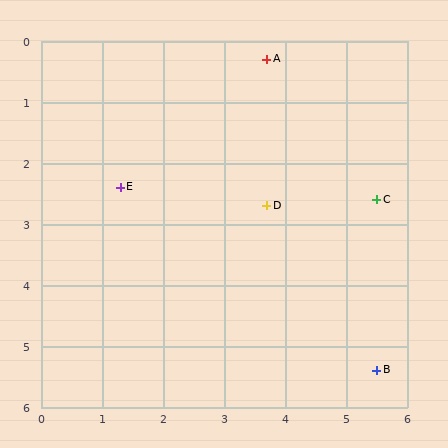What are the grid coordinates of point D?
Point D is at approximately (3.7, 2.7).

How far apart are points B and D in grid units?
Points B and D are about 3.2 grid units apart.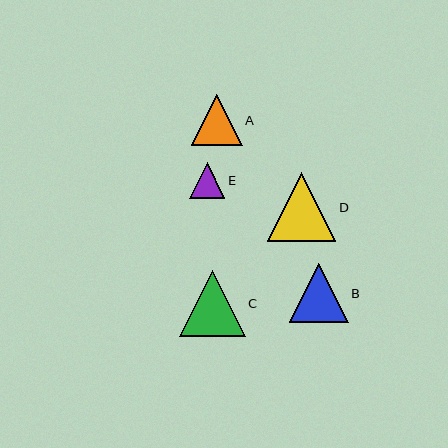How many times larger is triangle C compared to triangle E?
Triangle C is approximately 1.9 times the size of triangle E.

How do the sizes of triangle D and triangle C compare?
Triangle D and triangle C are approximately the same size.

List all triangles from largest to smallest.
From largest to smallest: D, C, B, A, E.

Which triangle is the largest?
Triangle D is the largest with a size of approximately 69 pixels.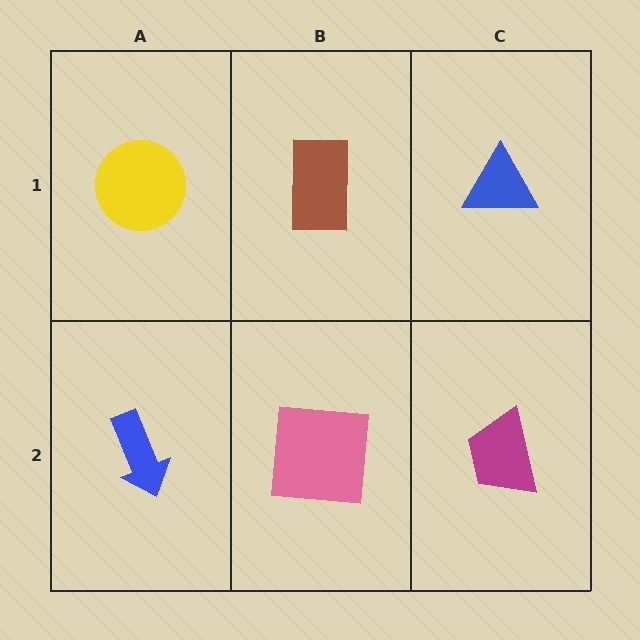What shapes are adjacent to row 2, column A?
A yellow circle (row 1, column A), a pink square (row 2, column B).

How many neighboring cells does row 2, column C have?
2.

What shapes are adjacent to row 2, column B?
A brown rectangle (row 1, column B), a blue arrow (row 2, column A), a magenta trapezoid (row 2, column C).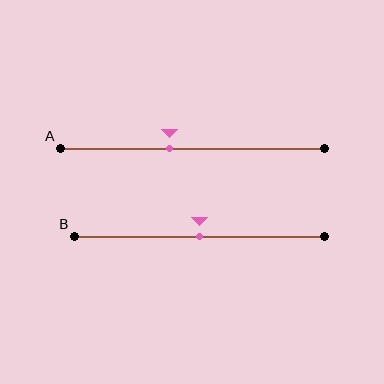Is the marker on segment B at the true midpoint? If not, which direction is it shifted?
Yes, the marker on segment B is at the true midpoint.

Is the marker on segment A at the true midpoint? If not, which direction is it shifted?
No, the marker on segment A is shifted to the left by about 9% of the segment length.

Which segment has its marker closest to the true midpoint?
Segment B has its marker closest to the true midpoint.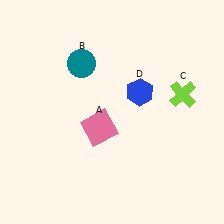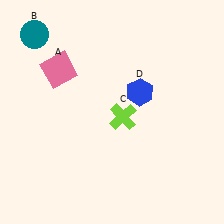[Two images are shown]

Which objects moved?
The objects that moved are: the pink square (A), the teal circle (B), the lime cross (C).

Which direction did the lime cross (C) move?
The lime cross (C) moved left.